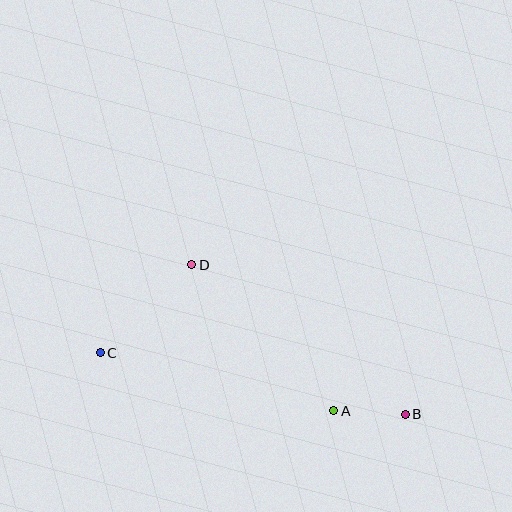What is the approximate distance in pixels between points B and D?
The distance between B and D is approximately 261 pixels.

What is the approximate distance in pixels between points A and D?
The distance between A and D is approximately 203 pixels.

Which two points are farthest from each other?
Points B and C are farthest from each other.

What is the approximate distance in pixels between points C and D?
The distance between C and D is approximately 127 pixels.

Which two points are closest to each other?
Points A and B are closest to each other.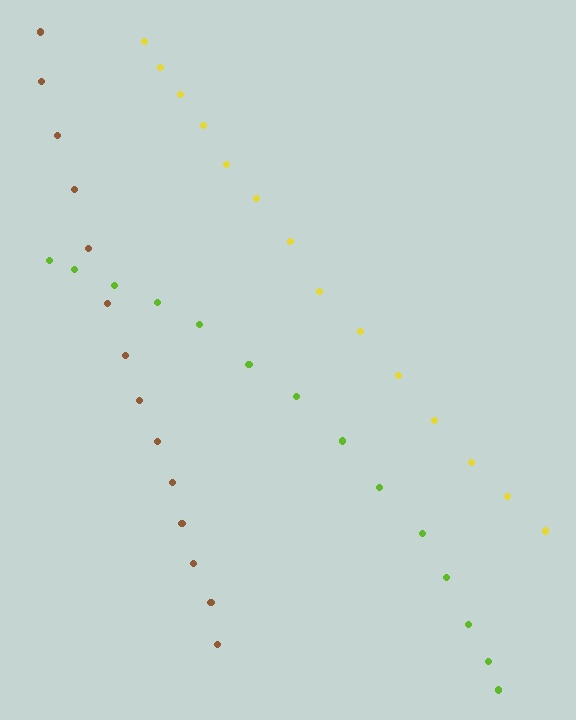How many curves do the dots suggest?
There are 3 distinct paths.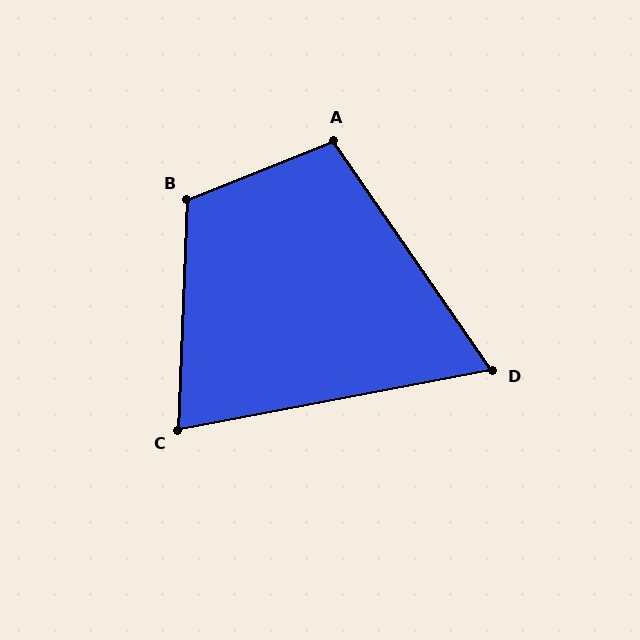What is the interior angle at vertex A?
Approximately 103 degrees (obtuse).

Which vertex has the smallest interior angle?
D, at approximately 66 degrees.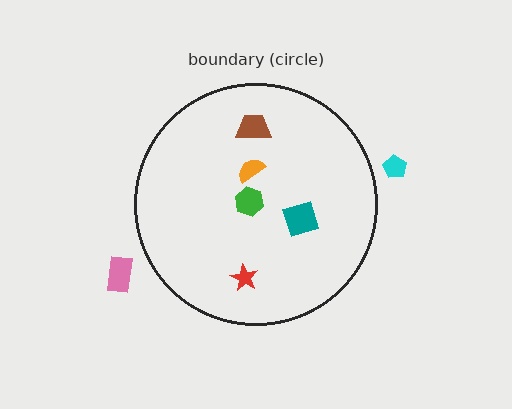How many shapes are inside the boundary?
5 inside, 2 outside.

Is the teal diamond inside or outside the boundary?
Inside.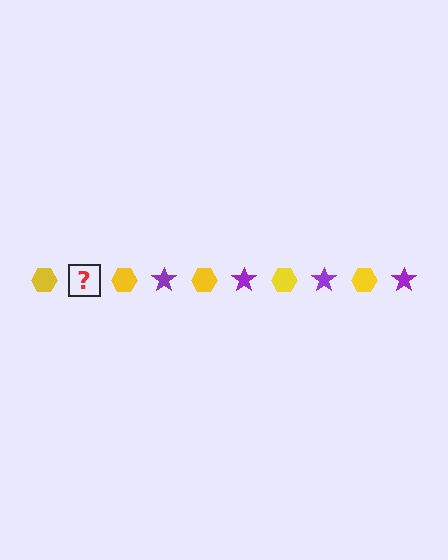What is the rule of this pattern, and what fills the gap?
The rule is that the pattern alternates between yellow hexagon and purple star. The gap should be filled with a purple star.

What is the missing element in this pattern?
The missing element is a purple star.